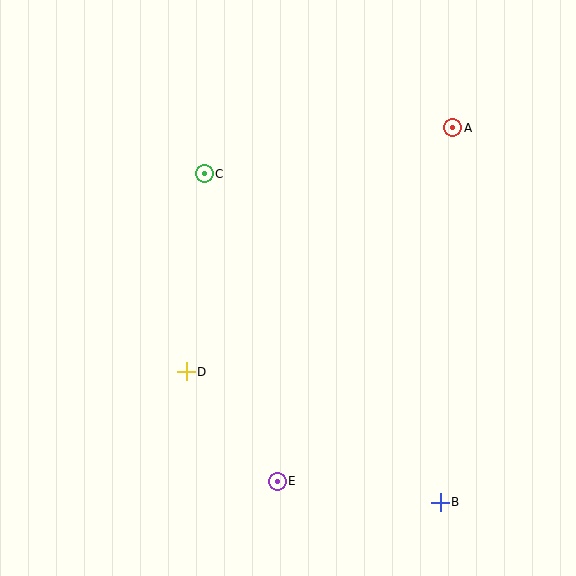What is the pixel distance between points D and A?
The distance between D and A is 361 pixels.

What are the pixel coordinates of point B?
Point B is at (440, 502).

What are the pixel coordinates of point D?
Point D is at (186, 372).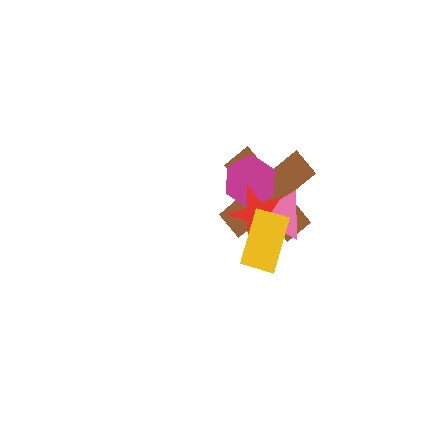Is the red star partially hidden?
Yes, it is partially covered by another shape.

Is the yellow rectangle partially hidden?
No, no other shape covers it.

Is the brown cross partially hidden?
Yes, it is partially covered by another shape.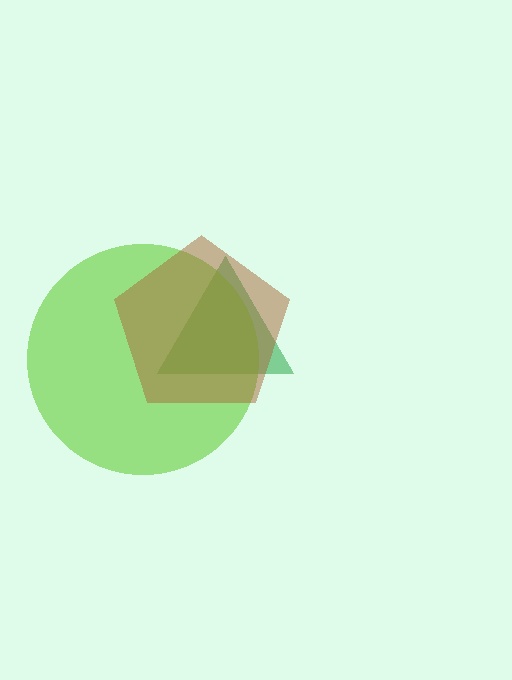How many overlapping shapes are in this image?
There are 3 overlapping shapes in the image.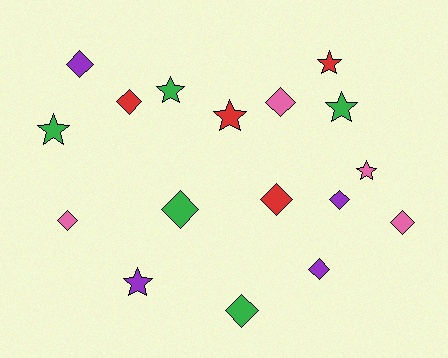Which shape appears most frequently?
Diamond, with 10 objects.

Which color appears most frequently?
Green, with 5 objects.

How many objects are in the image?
There are 17 objects.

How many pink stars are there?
There is 1 pink star.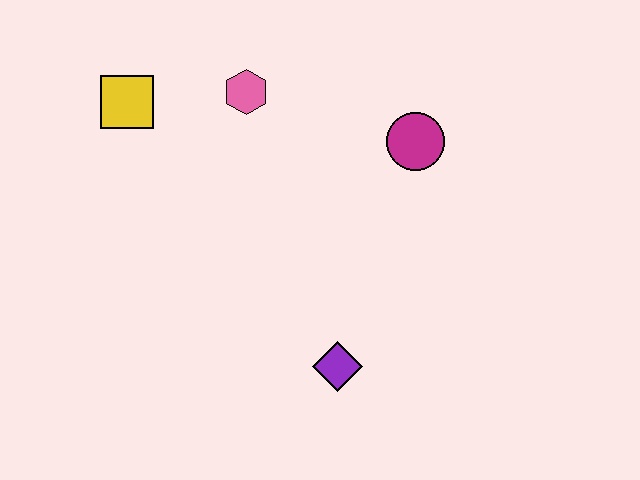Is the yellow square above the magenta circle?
Yes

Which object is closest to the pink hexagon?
The yellow square is closest to the pink hexagon.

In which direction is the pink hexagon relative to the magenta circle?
The pink hexagon is to the left of the magenta circle.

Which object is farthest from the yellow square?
The purple diamond is farthest from the yellow square.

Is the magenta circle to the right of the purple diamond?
Yes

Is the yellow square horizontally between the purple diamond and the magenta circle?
No